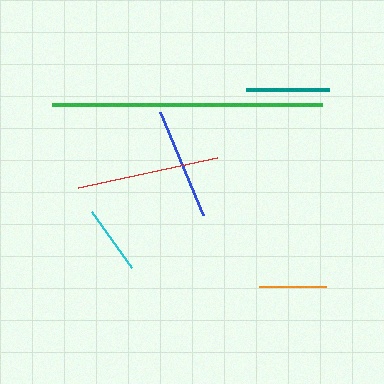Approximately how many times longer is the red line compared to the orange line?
The red line is approximately 2.1 times the length of the orange line.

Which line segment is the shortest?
The orange line is the shortest at approximately 67 pixels.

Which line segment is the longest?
The green line is the longest at approximately 270 pixels.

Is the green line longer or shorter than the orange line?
The green line is longer than the orange line.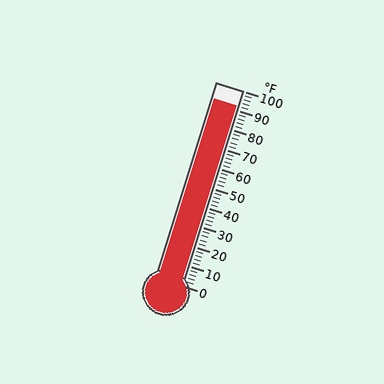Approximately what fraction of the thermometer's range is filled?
The thermometer is filled to approximately 90% of its range.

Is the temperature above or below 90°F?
The temperature is above 90°F.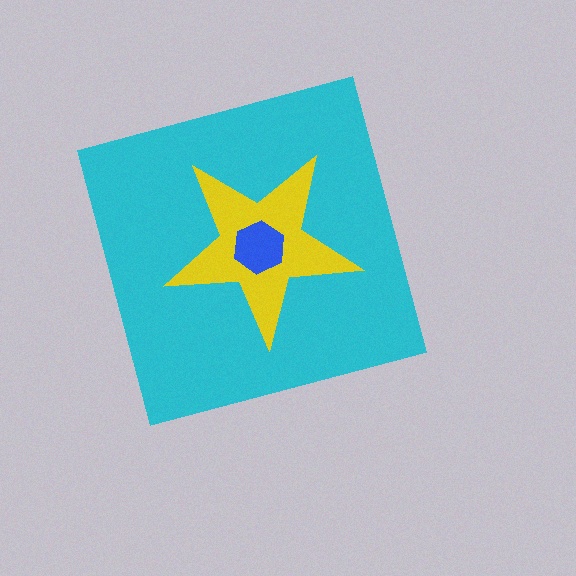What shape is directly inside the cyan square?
The yellow star.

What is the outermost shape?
The cyan square.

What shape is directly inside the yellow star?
The blue hexagon.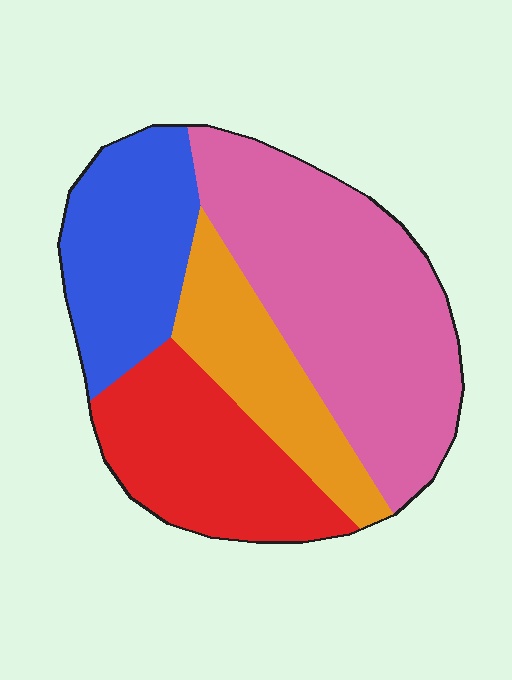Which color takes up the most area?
Pink, at roughly 40%.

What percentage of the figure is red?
Red takes up about one fifth (1/5) of the figure.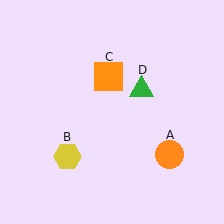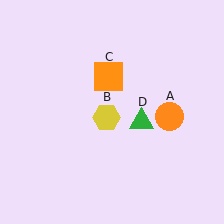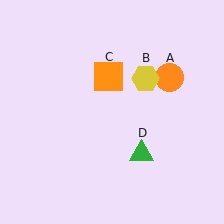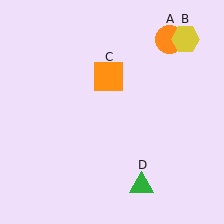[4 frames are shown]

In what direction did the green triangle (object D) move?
The green triangle (object D) moved down.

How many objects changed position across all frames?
3 objects changed position: orange circle (object A), yellow hexagon (object B), green triangle (object D).